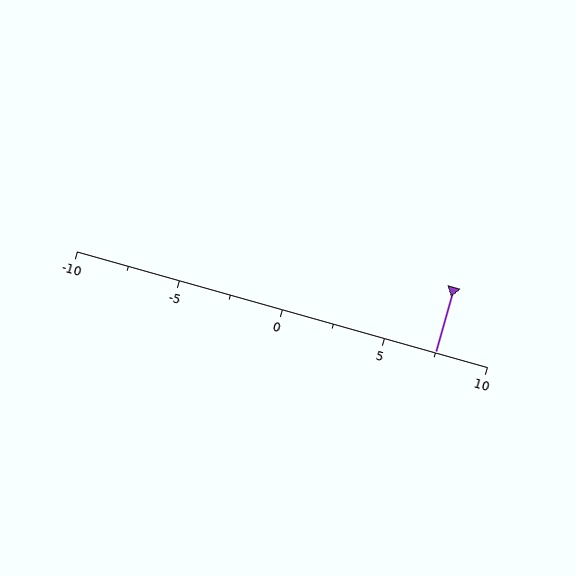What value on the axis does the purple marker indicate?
The marker indicates approximately 7.5.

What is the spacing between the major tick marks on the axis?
The major ticks are spaced 5 apart.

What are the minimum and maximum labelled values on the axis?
The axis runs from -10 to 10.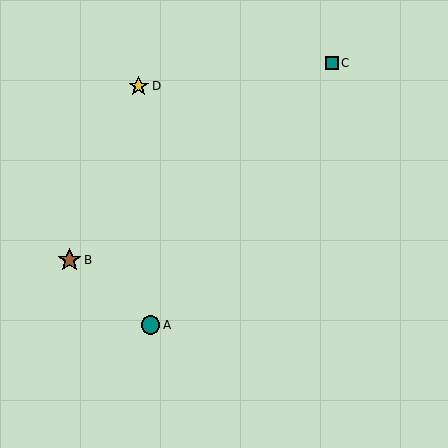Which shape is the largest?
The brown star (labeled B) is the largest.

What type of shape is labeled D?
Shape D is a yellow star.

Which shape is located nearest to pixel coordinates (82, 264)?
The brown star (labeled B) at (69, 260) is nearest to that location.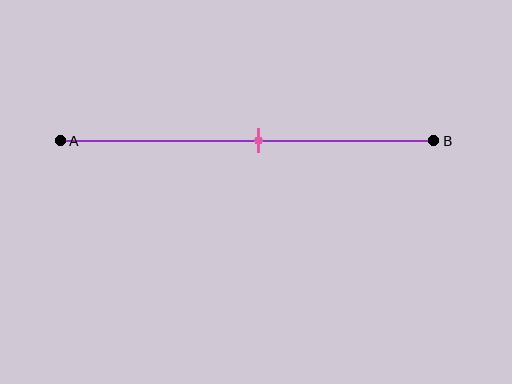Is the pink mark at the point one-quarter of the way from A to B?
No, the mark is at about 55% from A, not at the 25% one-quarter point.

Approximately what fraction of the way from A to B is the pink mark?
The pink mark is approximately 55% of the way from A to B.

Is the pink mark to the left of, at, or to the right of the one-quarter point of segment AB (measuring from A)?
The pink mark is to the right of the one-quarter point of segment AB.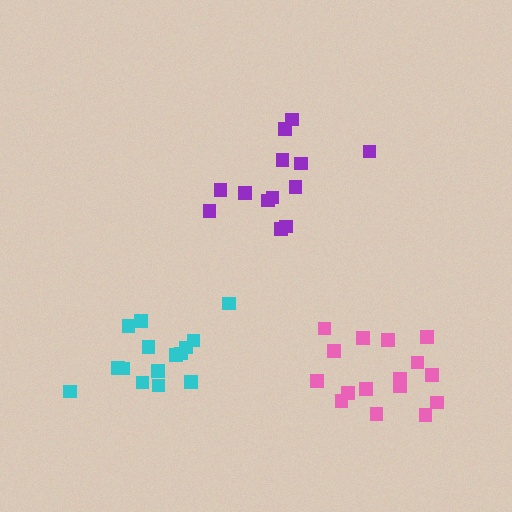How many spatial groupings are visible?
There are 3 spatial groupings.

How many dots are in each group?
Group 1: 13 dots, Group 2: 15 dots, Group 3: 16 dots (44 total).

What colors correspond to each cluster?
The clusters are colored: purple, cyan, pink.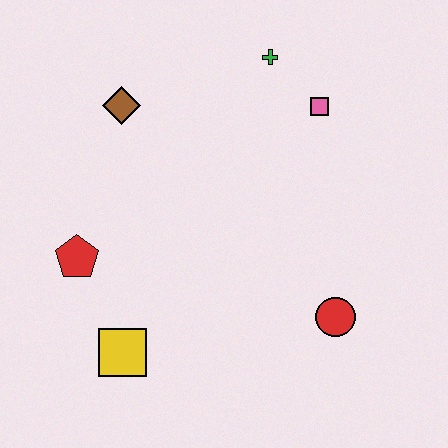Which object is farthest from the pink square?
The yellow square is farthest from the pink square.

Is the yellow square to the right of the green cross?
No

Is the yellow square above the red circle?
No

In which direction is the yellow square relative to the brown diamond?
The yellow square is below the brown diamond.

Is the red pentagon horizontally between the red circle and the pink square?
No